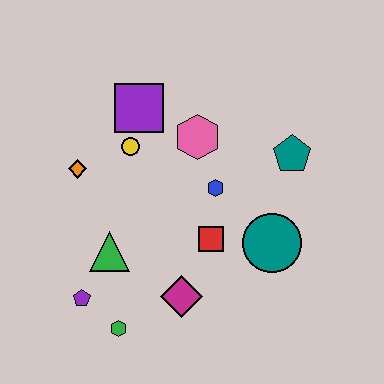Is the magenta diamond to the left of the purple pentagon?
No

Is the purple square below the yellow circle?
No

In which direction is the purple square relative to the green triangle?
The purple square is above the green triangle.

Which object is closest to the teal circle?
The red square is closest to the teal circle.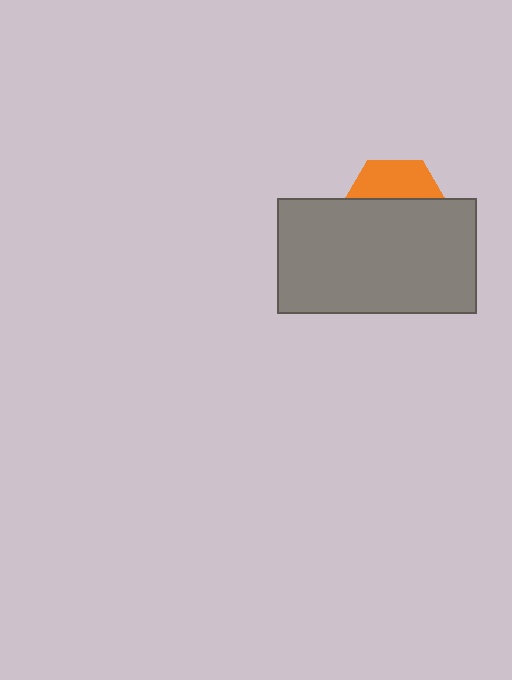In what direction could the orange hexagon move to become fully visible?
The orange hexagon could move up. That would shift it out from behind the gray rectangle entirely.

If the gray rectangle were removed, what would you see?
You would see the complete orange hexagon.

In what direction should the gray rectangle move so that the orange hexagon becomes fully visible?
The gray rectangle should move down. That is the shortest direction to clear the overlap and leave the orange hexagon fully visible.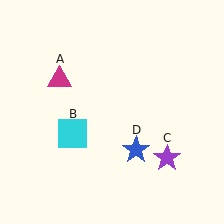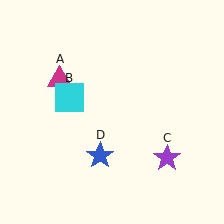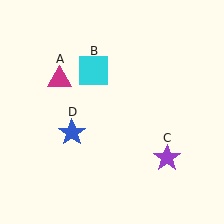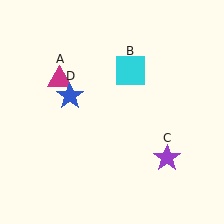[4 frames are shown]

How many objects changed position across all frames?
2 objects changed position: cyan square (object B), blue star (object D).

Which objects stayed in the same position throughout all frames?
Magenta triangle (object A) and purple star (object C) remained stationary.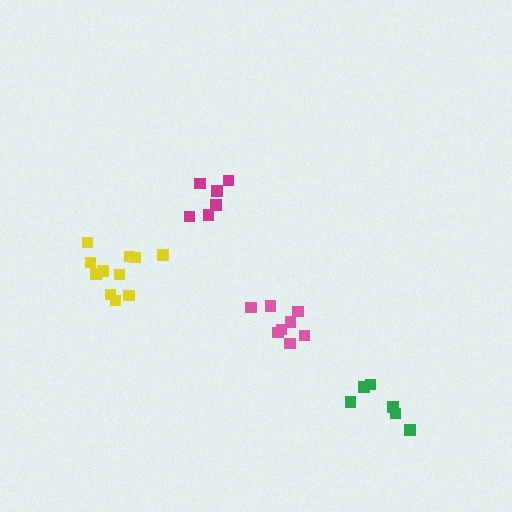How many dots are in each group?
Group 1: 6 dots, Group 2: 8 dots, Group 3: 11 dots, Group 4: 7 dots (32 total).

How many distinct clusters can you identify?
There are 4 distinct clusters.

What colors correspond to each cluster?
The clusters are colored: magenta, pink, yellow, green.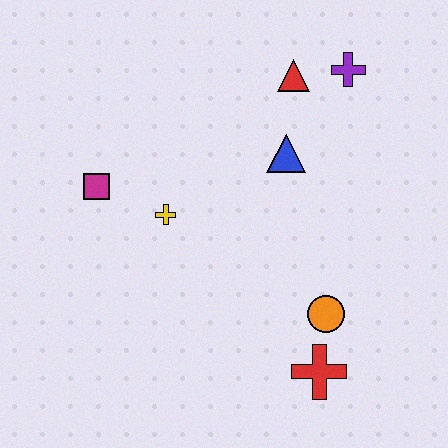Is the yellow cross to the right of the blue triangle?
No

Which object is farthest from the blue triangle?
The red cross is farthest from the blue triangle.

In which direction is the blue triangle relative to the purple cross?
The blue triangle is below the purple cross.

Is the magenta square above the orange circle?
Yes